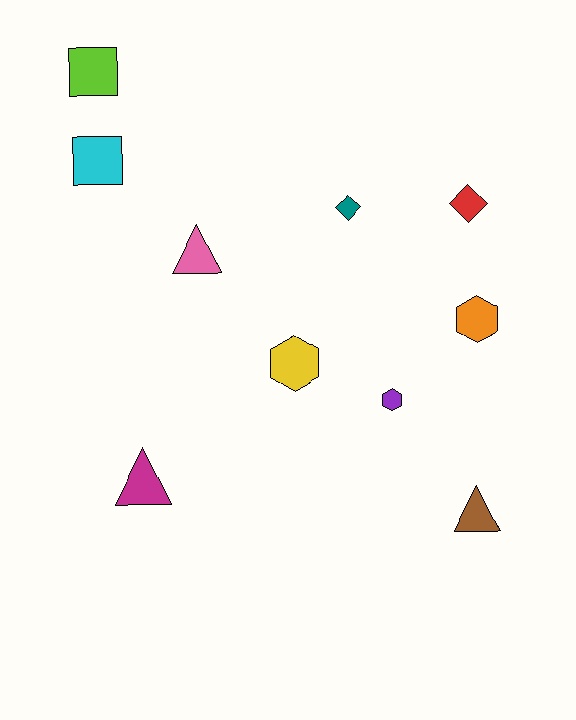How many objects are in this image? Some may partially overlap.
There are 10 objects.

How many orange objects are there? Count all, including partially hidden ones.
There is 1 orange object.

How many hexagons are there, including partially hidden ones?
There are 3 hexagons.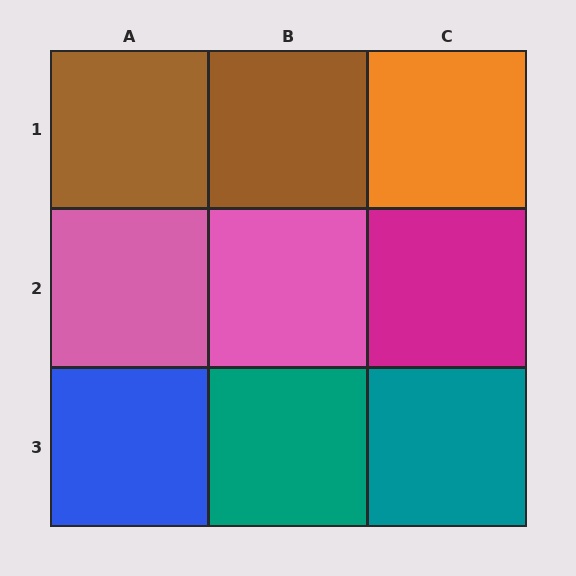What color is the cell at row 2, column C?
Magenta.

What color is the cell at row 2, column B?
Pink.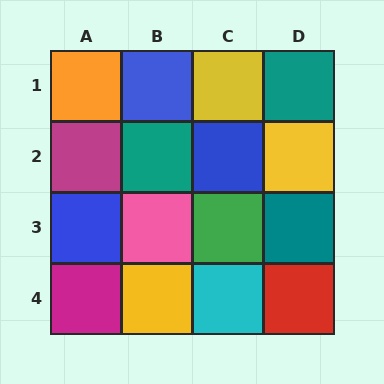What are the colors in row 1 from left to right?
Orange, blue, yellow, teal.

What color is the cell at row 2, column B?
Teal.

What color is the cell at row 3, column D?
Teal.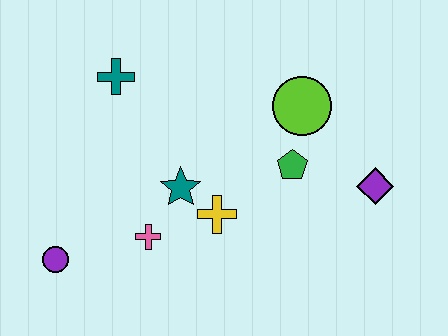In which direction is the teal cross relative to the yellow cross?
The teal cross is above the yellow cross.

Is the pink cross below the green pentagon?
Yes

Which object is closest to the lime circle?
The green pentagon is closest to the lime circle.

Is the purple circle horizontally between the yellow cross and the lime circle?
No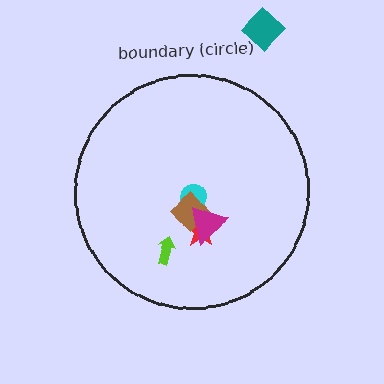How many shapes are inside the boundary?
5 inside, 1 outside.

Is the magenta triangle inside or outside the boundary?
Inside.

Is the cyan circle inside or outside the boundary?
Inside.